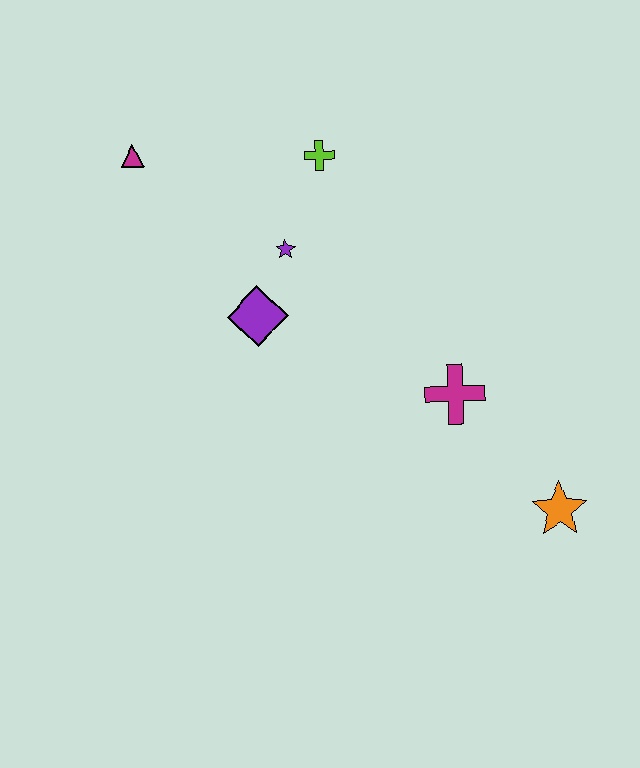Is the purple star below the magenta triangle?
Yes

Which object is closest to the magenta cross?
The orange star is closest to the magenta cross.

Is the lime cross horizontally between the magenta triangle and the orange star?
Yes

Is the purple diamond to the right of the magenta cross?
No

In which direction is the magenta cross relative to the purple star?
The magenta cross is to the right of the purple star.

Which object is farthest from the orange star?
The magenta triangle is farthest from the orange star.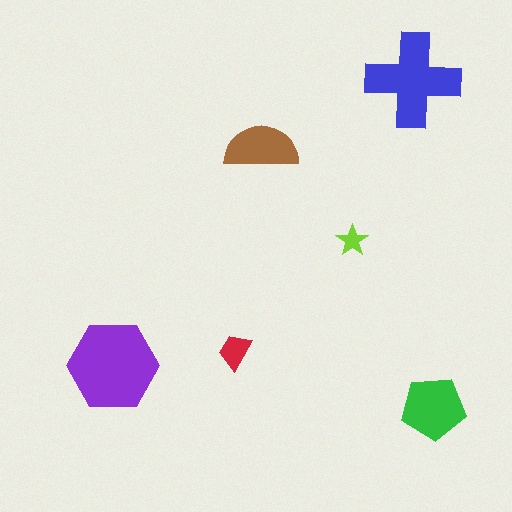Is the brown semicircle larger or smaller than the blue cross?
Smaller.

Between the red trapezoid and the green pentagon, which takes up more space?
The green pentagon.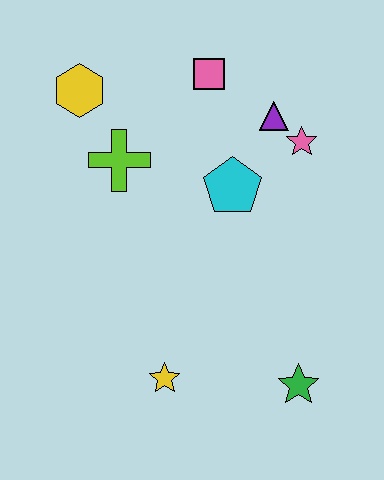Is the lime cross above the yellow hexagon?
No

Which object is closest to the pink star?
The purple triangle is closest to the pink star.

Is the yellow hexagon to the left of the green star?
Yes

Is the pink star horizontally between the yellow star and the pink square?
No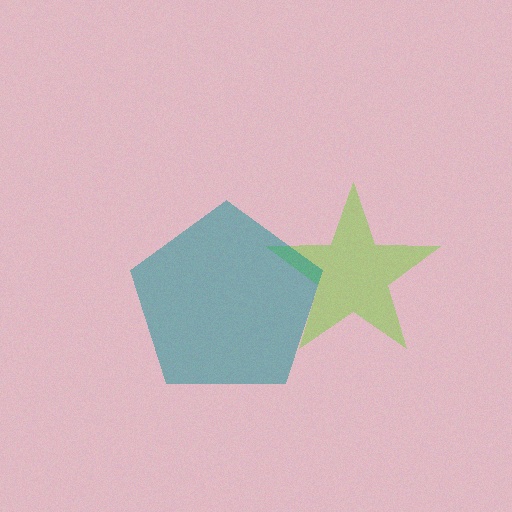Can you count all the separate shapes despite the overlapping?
Yes, there are 2 separate shapes.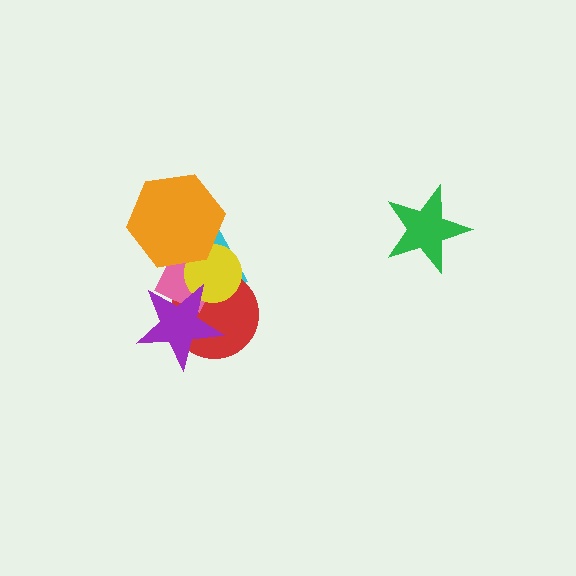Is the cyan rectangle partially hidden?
Yes, it is partially covered by another shape.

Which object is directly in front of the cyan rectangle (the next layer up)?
The red circle is directly in front of the cyan rectangle.